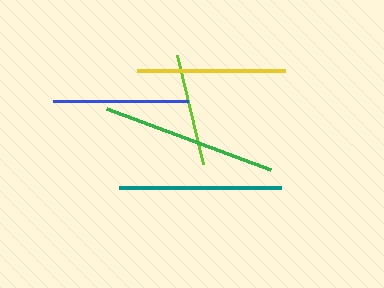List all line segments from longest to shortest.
From longest to shortest: green, teal, yellow, blue, lime.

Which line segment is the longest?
The green line is the longest at approximately 175 pixels.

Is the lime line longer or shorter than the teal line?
The teal line is longer than the lime line.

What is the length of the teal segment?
The teal segment is approximately 162 pixels long.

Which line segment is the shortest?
The lime line is the shortest at approximately 112 pixels.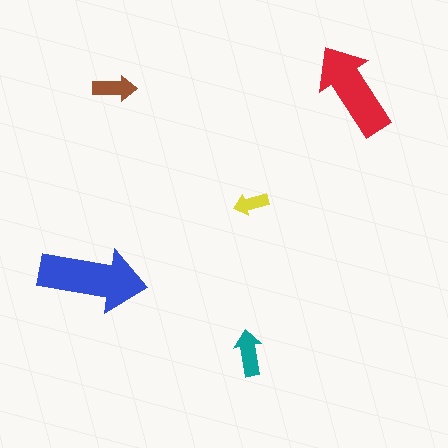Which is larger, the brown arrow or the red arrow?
The red one.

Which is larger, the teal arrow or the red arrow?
The red one.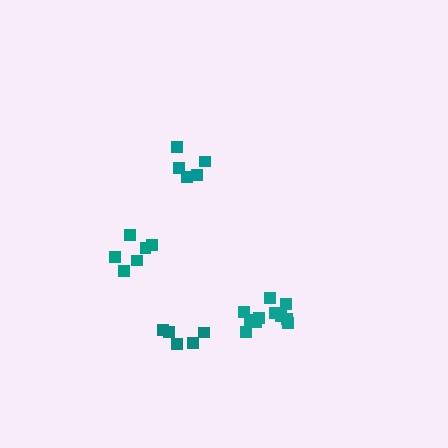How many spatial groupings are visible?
There are 4 spatial groupings.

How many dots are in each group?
Group 1: 5 dots, Group 2: 5 dots, Group 3: 11 dots, Group 4: 6 dots (27 total).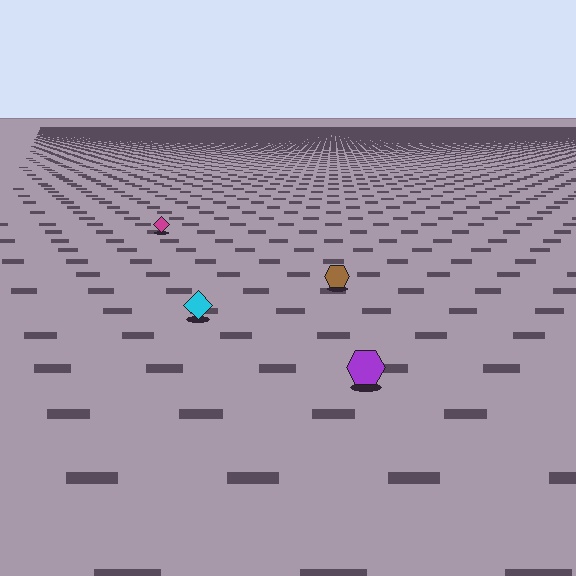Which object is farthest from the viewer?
The magenta diamond is farthest from the viewer. It appears smaller and the ground texture around it is denser.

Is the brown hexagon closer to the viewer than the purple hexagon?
No. The purple hexagon is closer — you can tell from the texture gradient: the ground texture is coarser near it.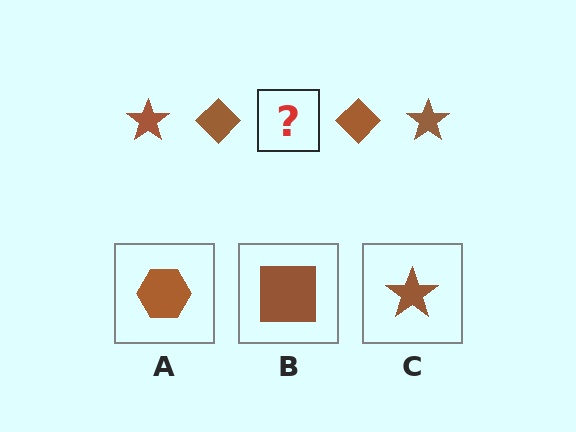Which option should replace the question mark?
Option C.